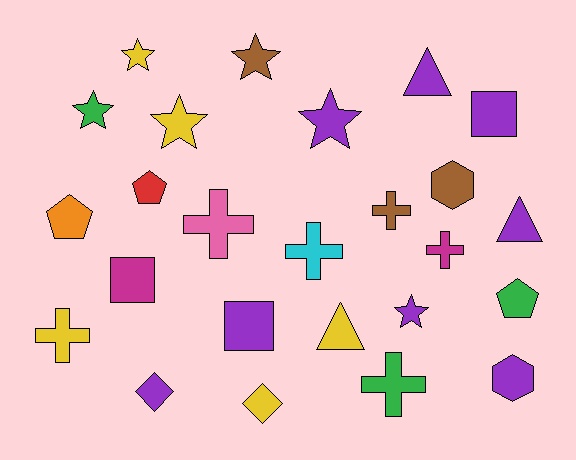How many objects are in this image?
There are 25 objects.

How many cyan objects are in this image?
There is 1 cyan object.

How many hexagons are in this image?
There are 2 hexagons.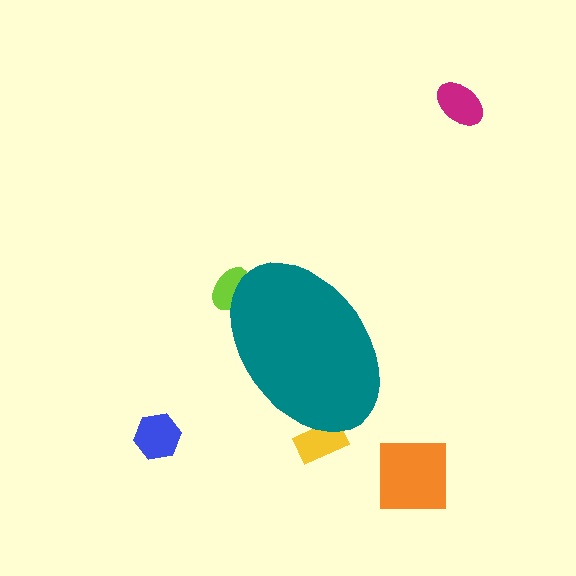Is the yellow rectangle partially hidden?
Yes, the yellow rectangle is partially hidden behind the teal ellipse.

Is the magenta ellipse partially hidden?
No, the magenta ellipse is fully visible.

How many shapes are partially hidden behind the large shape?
2 shapes are partially hidden.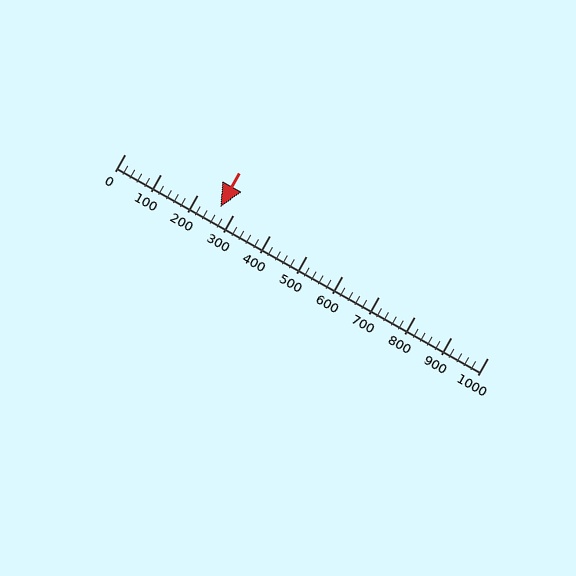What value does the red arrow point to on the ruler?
The red arrow points to approximately 263.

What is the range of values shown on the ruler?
The ruler shows values from 0 to 1000.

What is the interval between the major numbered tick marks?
The major tick marks are spaced 100 units apart.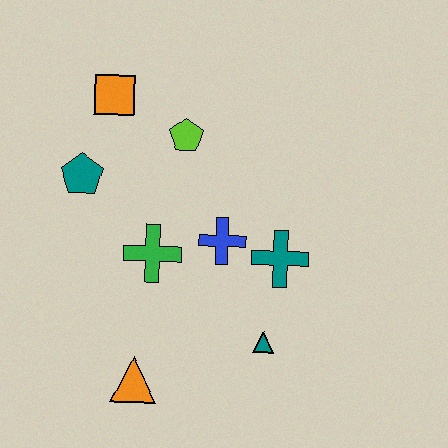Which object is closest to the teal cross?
The blue cross is closest to the teal cross.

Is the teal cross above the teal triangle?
Yes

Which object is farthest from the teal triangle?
The orange square is farthest from the teal triangle.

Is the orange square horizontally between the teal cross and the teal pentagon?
Yes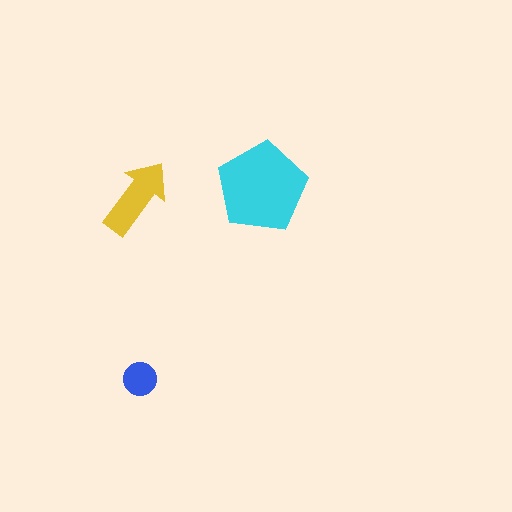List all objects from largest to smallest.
The cyan pentagon, the yellow arrow, the blue circle.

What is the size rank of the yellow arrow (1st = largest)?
2nd.